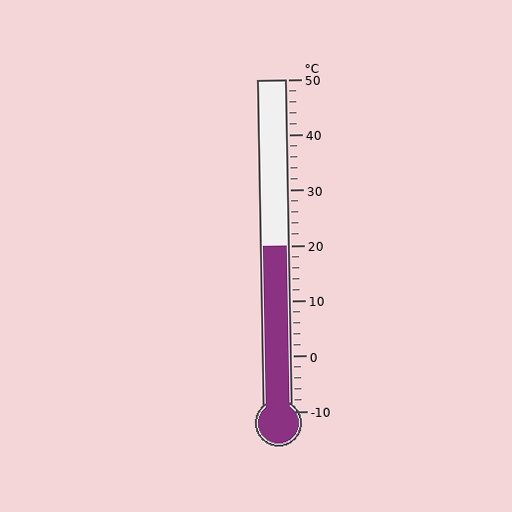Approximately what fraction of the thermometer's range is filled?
The thermometer is filled to approximately 50% of its range.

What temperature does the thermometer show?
The thermometer shows approximately 20°C.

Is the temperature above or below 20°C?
The temperature is at 20°C.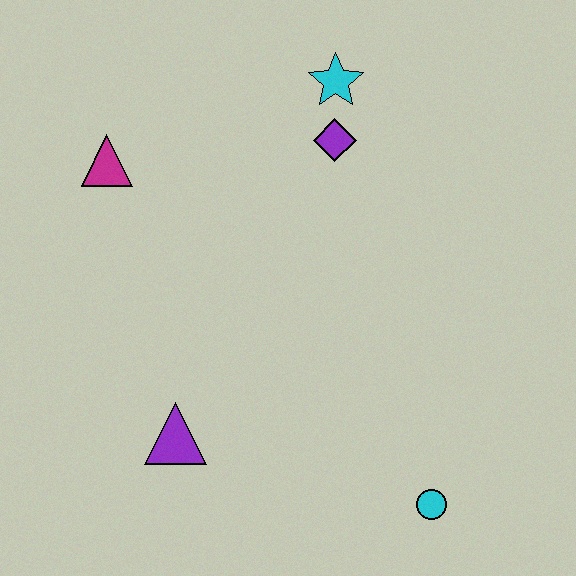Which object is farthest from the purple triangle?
The cyan star is farthest from the purple triangle.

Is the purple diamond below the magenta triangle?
No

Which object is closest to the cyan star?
The purple diamond is closest to the cyan star.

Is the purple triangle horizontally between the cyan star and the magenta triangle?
Yes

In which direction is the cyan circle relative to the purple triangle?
The cyan circle is to the right of the purple triangle.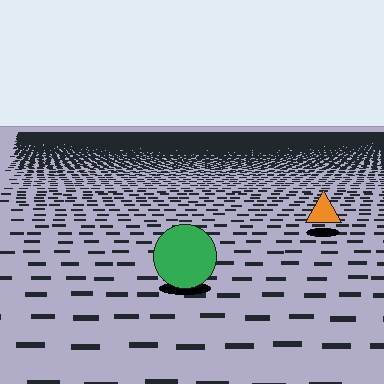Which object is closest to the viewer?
The green circle is closest. The texture marks near it are larger and more spread out.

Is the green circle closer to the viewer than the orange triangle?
Yes. The green circle is closer — you can tell from the texture gradient: the ground texture is coarser near it.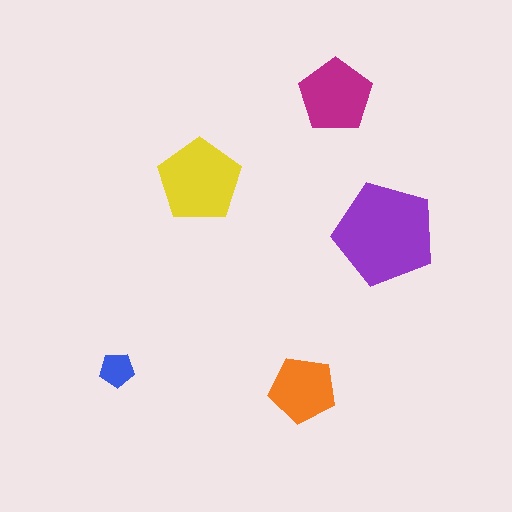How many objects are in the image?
There are 5 objects in the image.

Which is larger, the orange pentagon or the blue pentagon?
The orange one.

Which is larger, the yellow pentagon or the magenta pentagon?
The yellow one.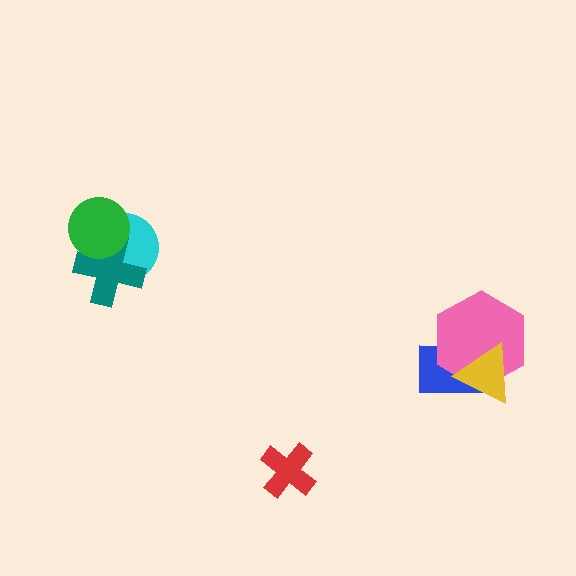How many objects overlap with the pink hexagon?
2 objects overlap with the pink hexagon.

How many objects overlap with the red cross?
0 objects overlap with the red cross.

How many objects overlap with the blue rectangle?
2 objects overlap with the blue rectangle.